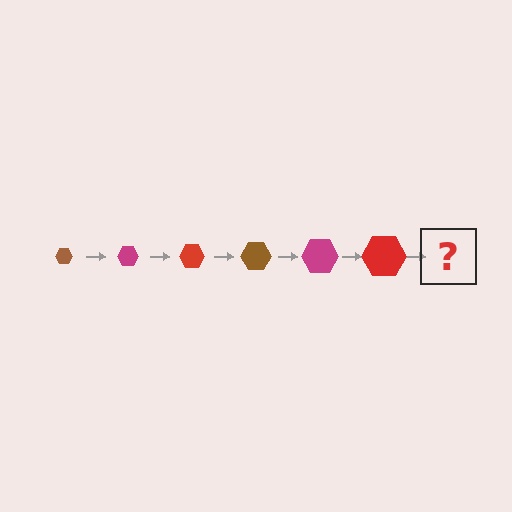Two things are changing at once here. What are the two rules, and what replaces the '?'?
The two rules are that the hexagon grows larger each step and the color cycles through brown, magenta, and red. The '?' should be a brown hexagon, larger than the previous one.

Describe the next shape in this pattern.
It should be a brown hexagon, larger than the previous one.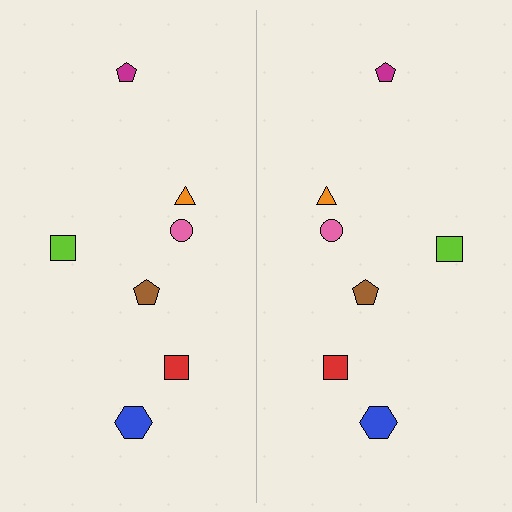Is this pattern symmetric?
Yes, this pattern has bilateral (reflection) symmetry.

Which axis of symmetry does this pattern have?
The pattern has a vertical axis of symmetry running through the center of the image.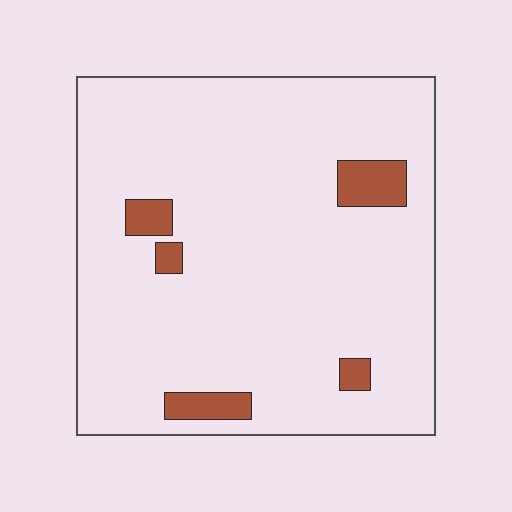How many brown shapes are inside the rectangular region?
5.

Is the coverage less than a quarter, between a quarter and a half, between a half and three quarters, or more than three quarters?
Less than a quarter.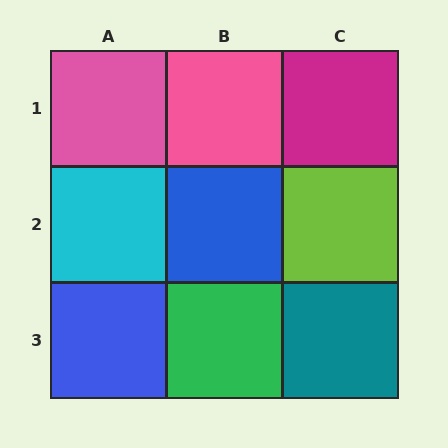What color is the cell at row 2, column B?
Blue.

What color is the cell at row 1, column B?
Pink.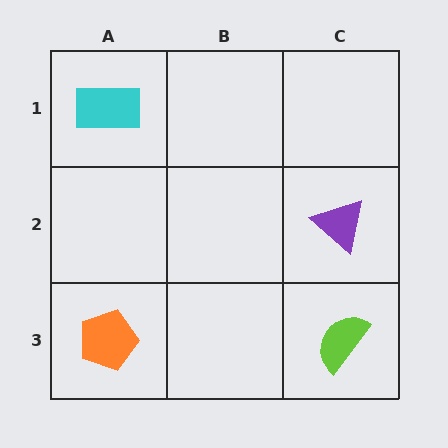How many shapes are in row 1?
1 shape.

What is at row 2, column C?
A purple triangle.